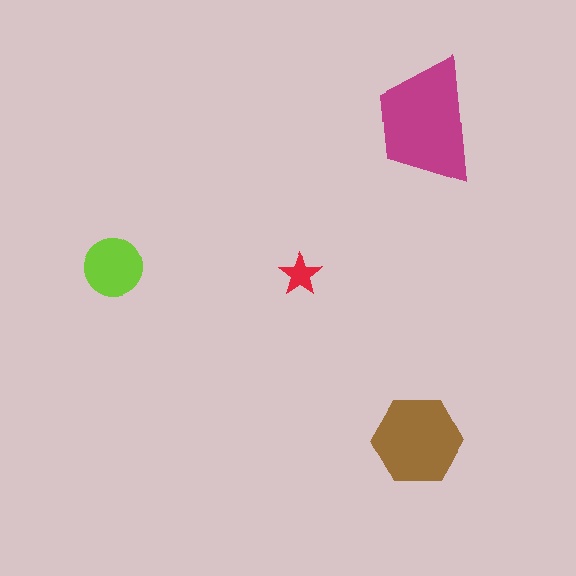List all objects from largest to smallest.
The magenta trapezoid, the brown hexagon, the lime circle, the red star.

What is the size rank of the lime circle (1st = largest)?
3rd.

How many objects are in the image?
There are 4 objects in the image.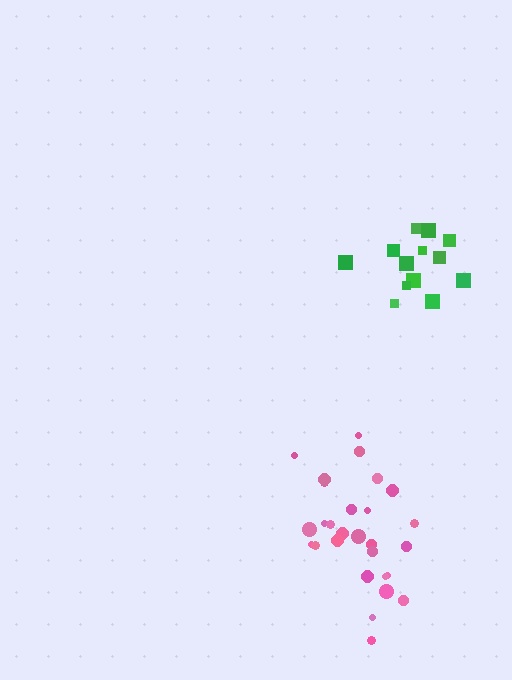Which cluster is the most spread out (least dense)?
Pink.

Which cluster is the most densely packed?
Green.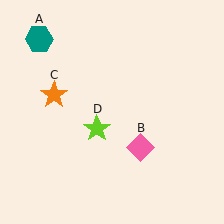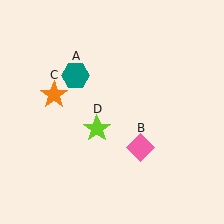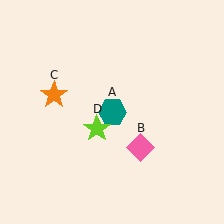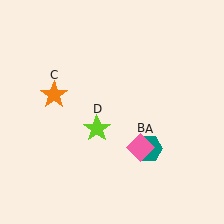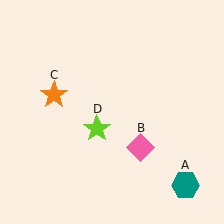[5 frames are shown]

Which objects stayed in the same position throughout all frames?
Pink diamond (object B) and orange star (object C) and lime star (object D) remained stationary.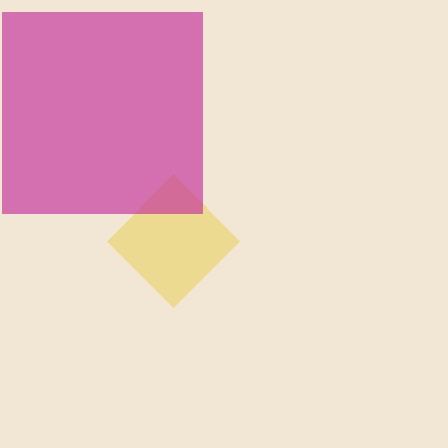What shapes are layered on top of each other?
The layered shapes are: a yellow diamond, a magenta square.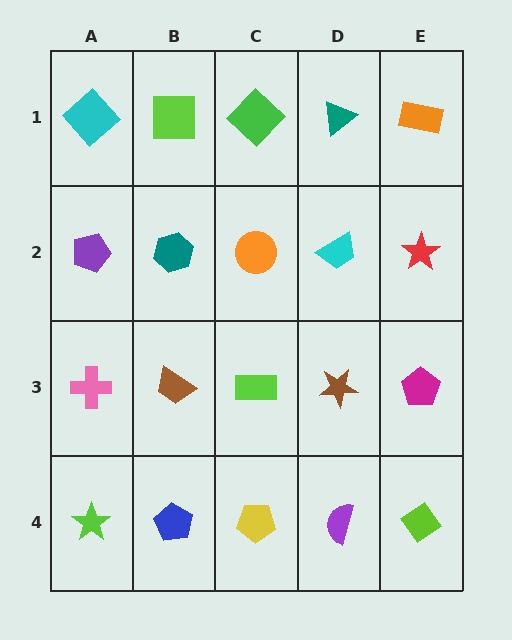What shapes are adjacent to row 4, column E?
A magenta pentagon (row 3, column E), a purple semicircle (row 4, column D).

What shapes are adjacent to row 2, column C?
A green diamond (row 1, column C), a lime rectangle (row 3, column C), a teal hexagon (row 2, column B), a cyan trapezoid (row 2, column D).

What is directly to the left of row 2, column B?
A purple pentagon.